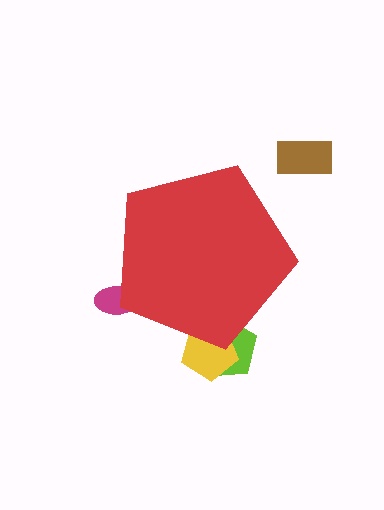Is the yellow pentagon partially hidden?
Yes, the yellow pentagon is partially hidden behind the red pentagon.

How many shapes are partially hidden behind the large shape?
3 shapes are partially hidden.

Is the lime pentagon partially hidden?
Yes, the lime pentagon is partially hidden behind the red pentagon.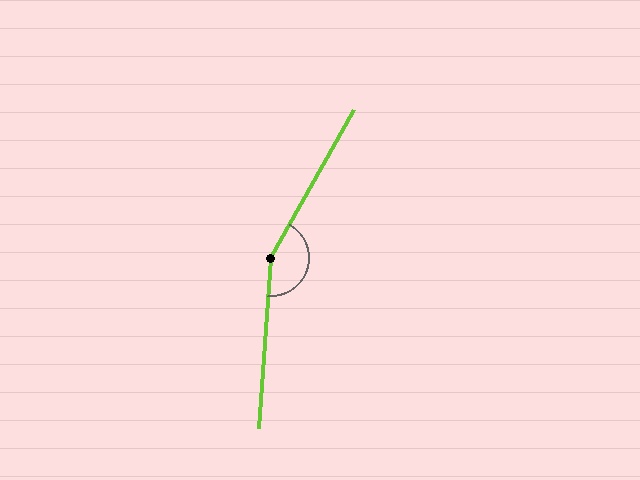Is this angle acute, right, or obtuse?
It is obtuse.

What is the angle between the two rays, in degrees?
Approximately 155 degrees.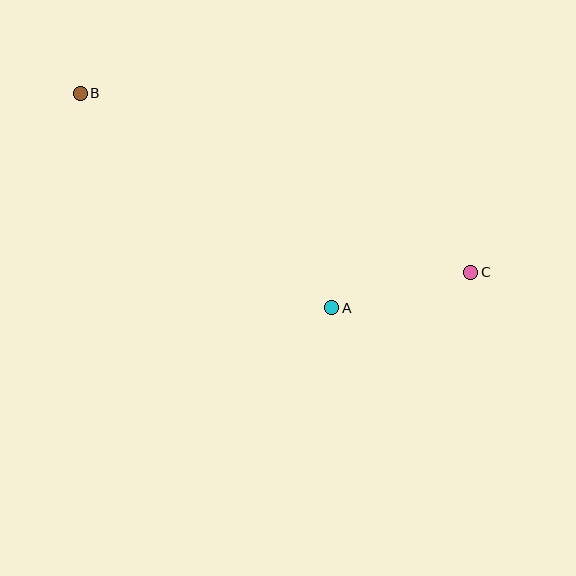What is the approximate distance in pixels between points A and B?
The distance between A and B is approximately 331 pixels.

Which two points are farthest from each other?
Points B and C are farthest from each other.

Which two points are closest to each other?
Points A and C are closest to each other.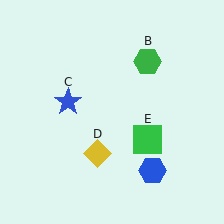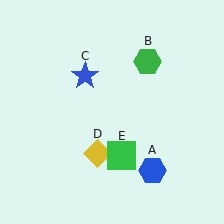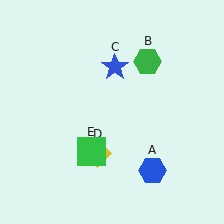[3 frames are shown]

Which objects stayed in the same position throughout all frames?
Blue hexagon (object A) and green hexagon (object B) and yellow diamond (object D) remained stationary.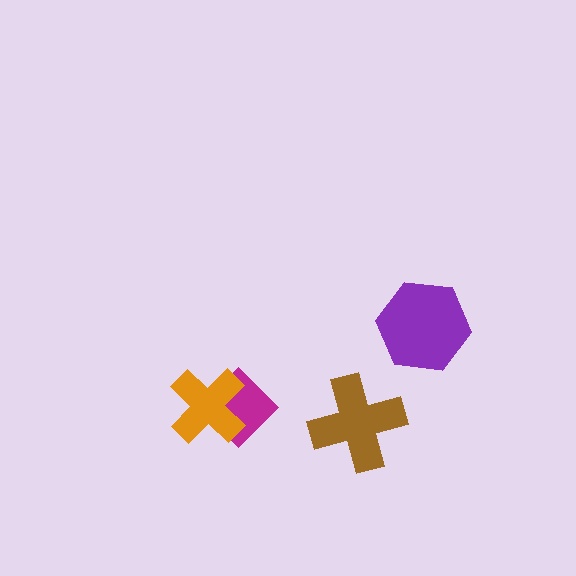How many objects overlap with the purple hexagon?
0 objects overlap with the purple hexagon.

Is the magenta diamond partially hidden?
Yes, it is partially covered by another shape.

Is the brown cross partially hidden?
No, no other shape covers it.